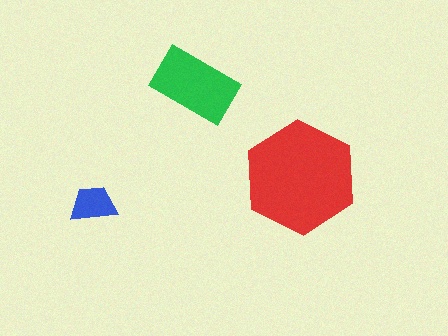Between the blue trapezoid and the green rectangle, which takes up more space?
The green rectangle.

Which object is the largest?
The red hexagon.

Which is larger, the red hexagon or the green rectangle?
The red hexagon.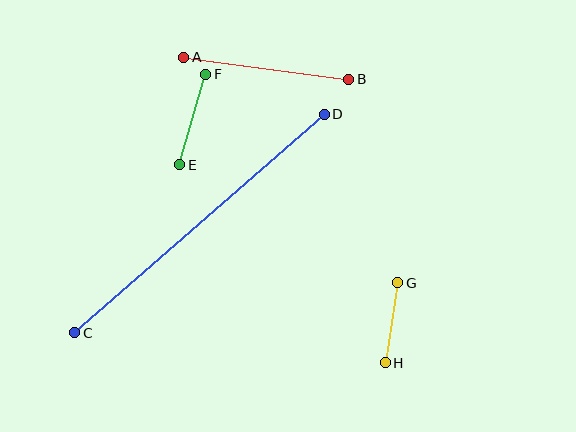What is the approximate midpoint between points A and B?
The midpoint is at approximately (266, 68) pixels.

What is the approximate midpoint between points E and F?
The midpoint is at approximately (193, 119) pixels.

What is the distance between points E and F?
The distance is approximately 95 pixels.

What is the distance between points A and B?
The distance is approximately 167 pixels.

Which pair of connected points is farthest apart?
Points C and D are farthest apart.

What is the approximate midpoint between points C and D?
The midpoint is at approximately (200, 223) pixels.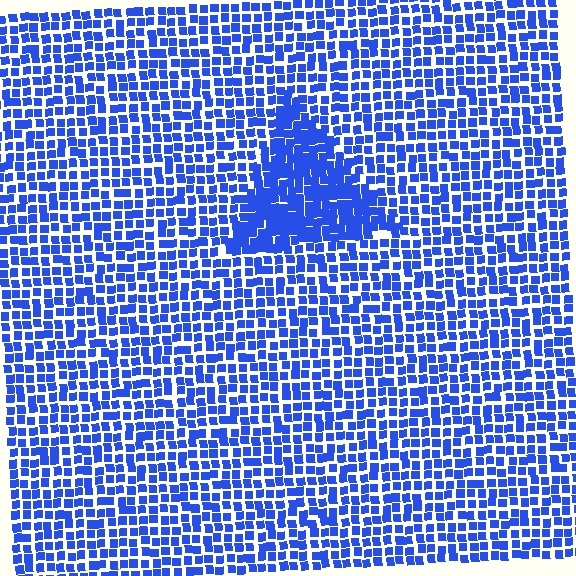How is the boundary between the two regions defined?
The boundary is defined by a change in element density (approximately 1.7x ratio). All elements are the same color, size, and shape.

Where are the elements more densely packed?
The elements are more densely packed inside the triangle boundary.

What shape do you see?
I see a triangle.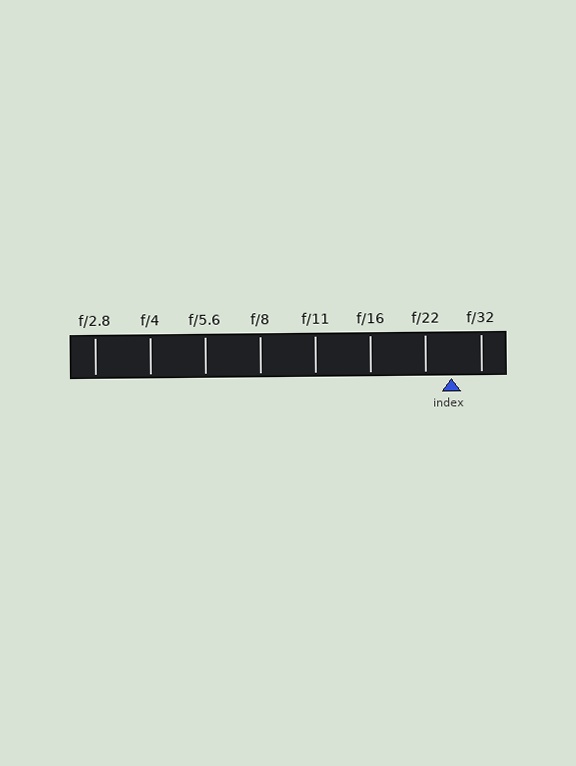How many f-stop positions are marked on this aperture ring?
There are 8 f-stop positions marked.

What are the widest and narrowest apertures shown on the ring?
The widest aperture shown is f/2.8 and the narrowest is f/32.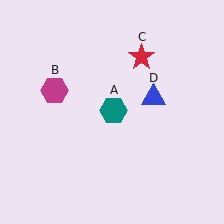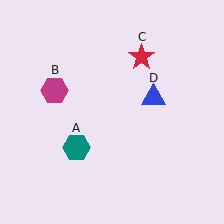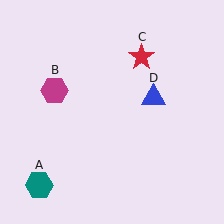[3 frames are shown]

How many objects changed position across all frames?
1 object changed position: teal hexagon (object A).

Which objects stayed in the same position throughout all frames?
Magenta hexagon (object B) and red star (object C) and blue triangle (object D) remained stationary.